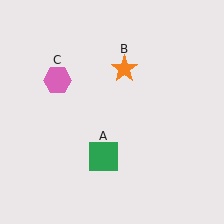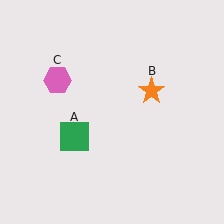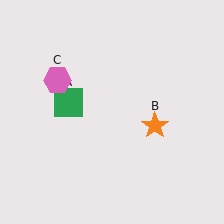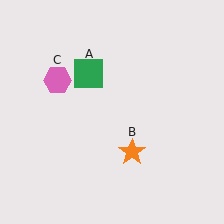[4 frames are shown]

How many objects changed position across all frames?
2 objects changed position: green square (object A), orange star (object B).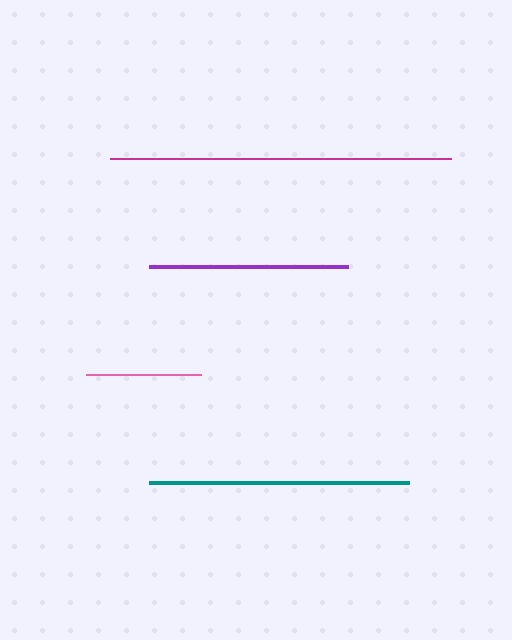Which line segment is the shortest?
The pink line is the shortest at approximately 115 pixels.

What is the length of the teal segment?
The teal segment is approximately 259 pixels long.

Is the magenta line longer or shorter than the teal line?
The magenta line is longer than the teal line.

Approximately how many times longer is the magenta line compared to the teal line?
The magenta line is approximately 1.3 times the length of the teal line.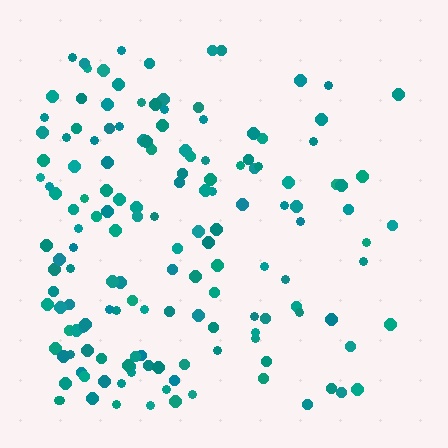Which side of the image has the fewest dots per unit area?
The right.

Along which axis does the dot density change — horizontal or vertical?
Horizontal.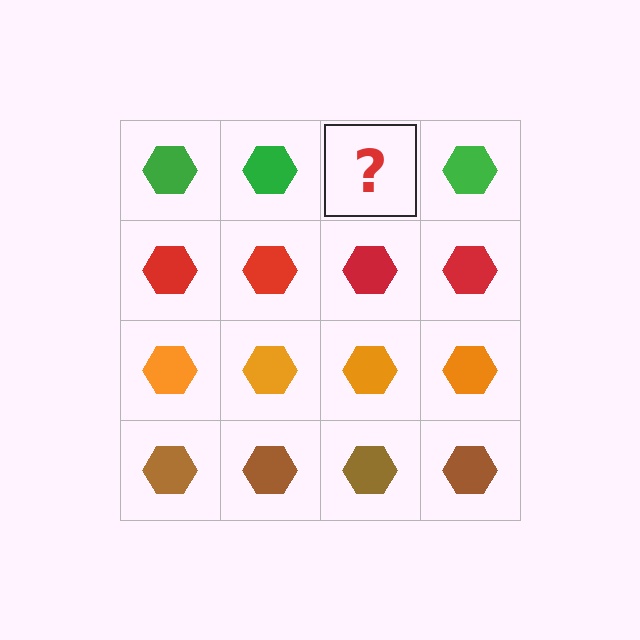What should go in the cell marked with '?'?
The missing cell should contain a green hexagon.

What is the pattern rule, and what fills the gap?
The rule is that each row has a consistent color. The gap should be filled with a green hexagon.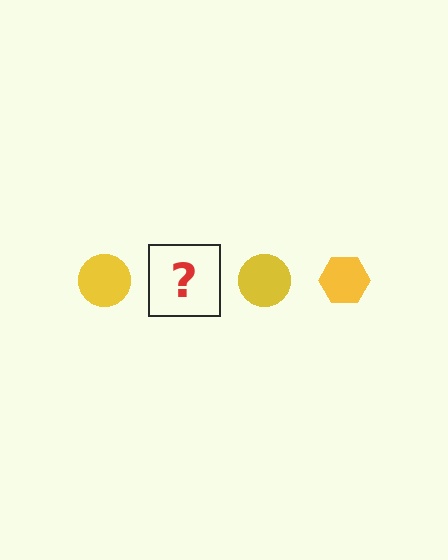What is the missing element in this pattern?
The missing element is a yellow hexagon.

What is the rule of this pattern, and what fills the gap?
The rule is that the pattern cycles through circle, hexagon shapes in yellow. The gap should be filled with a yellow hexagon.